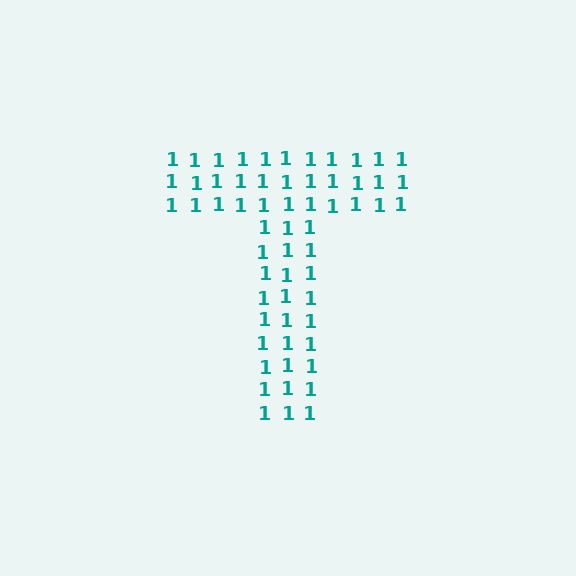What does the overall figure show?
The overall figure shows the letter T.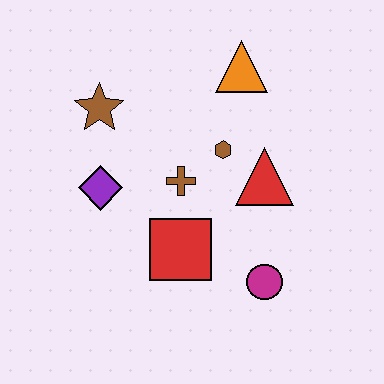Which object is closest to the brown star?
The purple diamond is closest to the brown star.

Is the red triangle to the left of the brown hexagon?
No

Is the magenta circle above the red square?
No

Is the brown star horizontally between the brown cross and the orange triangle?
No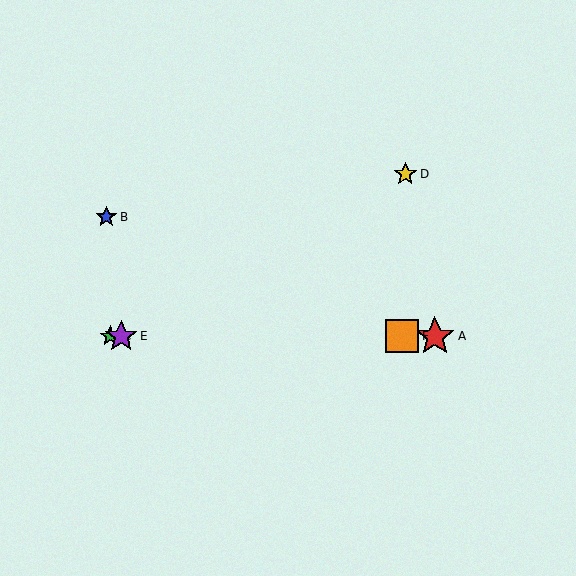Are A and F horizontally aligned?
Yes, both are at y≈336.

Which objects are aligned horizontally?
Objects A, C, E, F are aligned horizontally.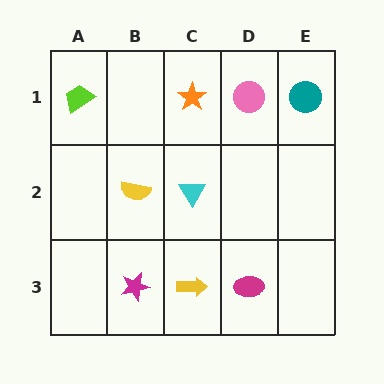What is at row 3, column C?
A yellow arrow.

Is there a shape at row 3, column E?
No, that cell is empty.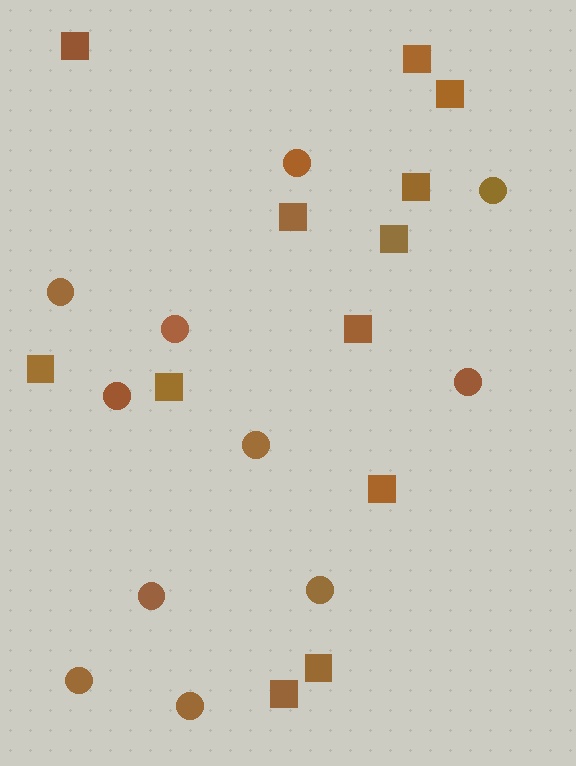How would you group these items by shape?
There are 2 groups: one group of circles (11) and one group of squares (12).